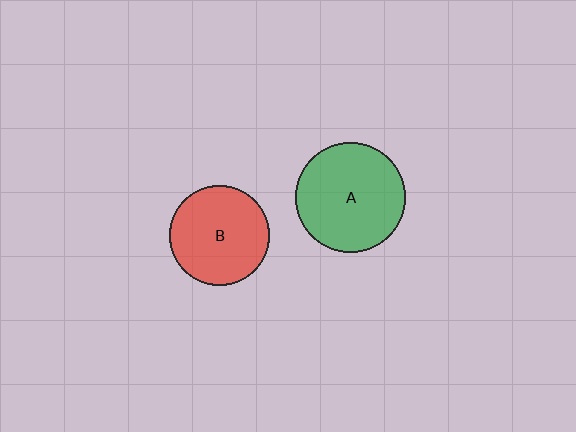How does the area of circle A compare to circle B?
Approximately 1.2 times.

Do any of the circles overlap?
No, none of the circles overlap.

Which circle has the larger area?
Circle A (green).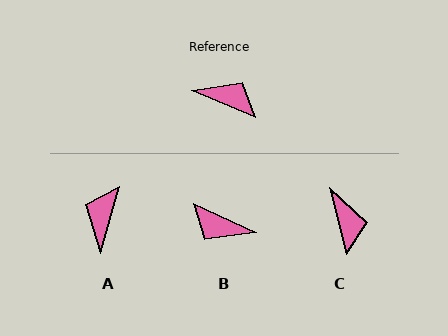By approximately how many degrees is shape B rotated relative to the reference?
Approximately 178 degrees counter-clockwise.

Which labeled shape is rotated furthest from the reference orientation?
B, about 178 degrees away.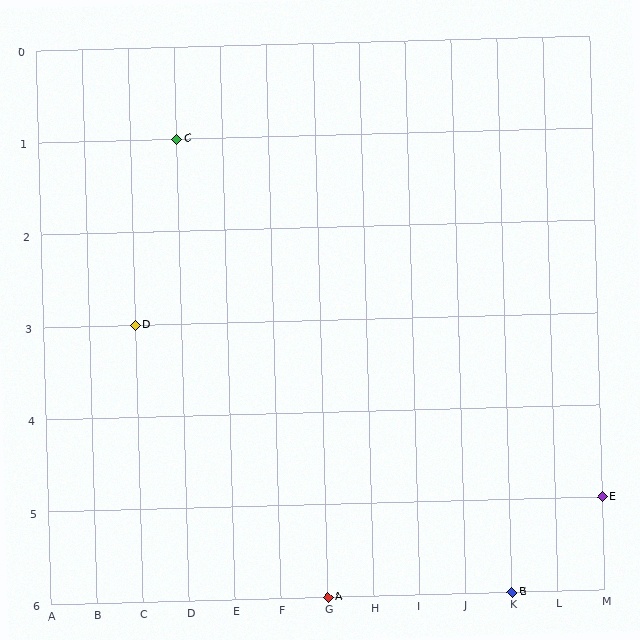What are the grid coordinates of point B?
Point B is at grid coordinates (K, 6).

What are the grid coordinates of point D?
Point D is at grid coordinates (C, 3).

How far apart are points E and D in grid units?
Points E and D are 10 columns and 2 rows apart (about 10.2 grid units diagonally).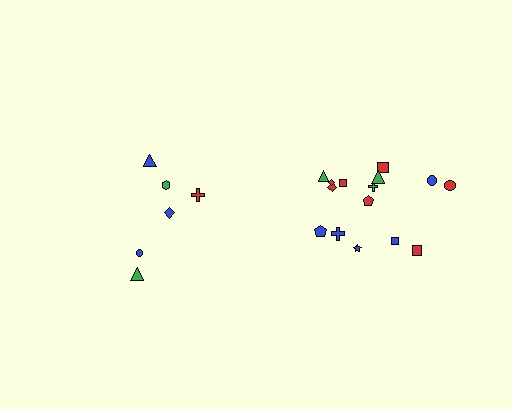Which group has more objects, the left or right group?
The right group.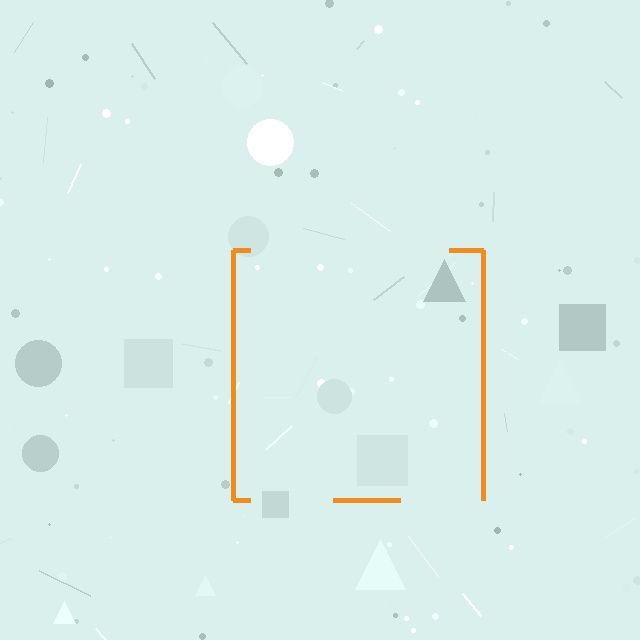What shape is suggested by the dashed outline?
The dashed outline suggests a square.